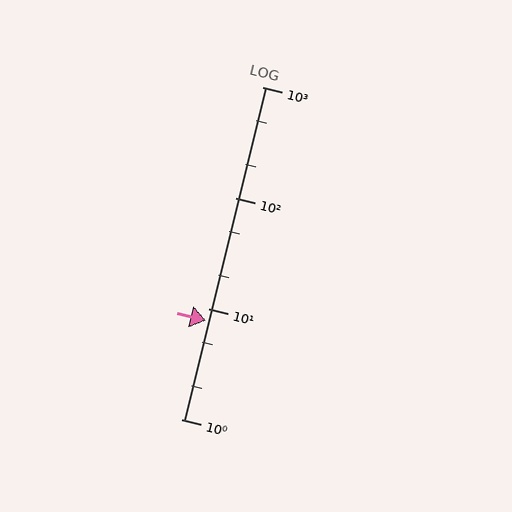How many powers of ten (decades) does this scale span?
The scale spans 3 decades, from 1 to 1000.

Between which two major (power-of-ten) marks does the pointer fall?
The pointer is between 1 and 10.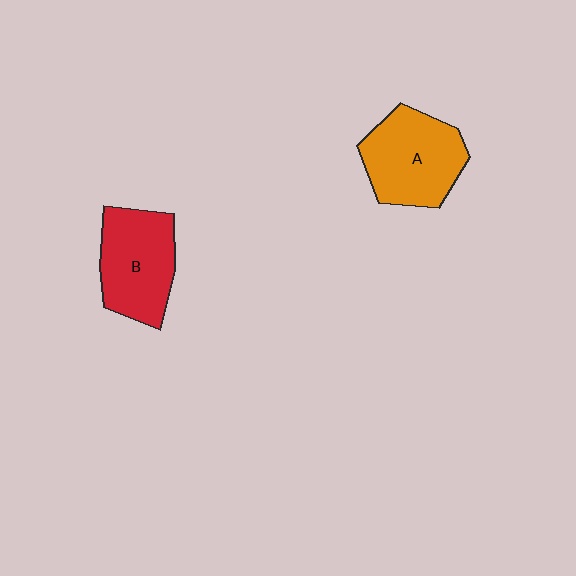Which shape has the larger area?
Shape A (orange).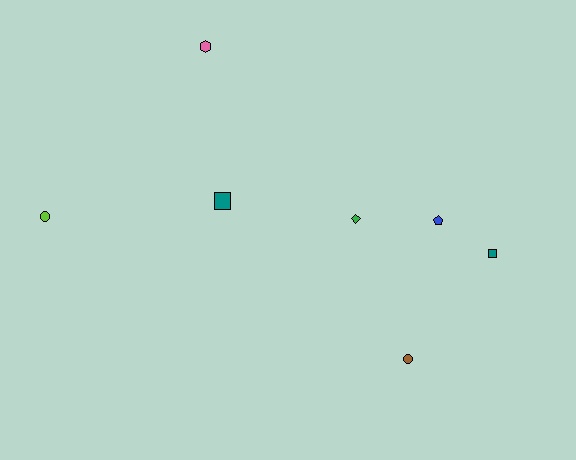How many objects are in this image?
There are 7 objects.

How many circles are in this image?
There are 2 circles.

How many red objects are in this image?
There are no red objects.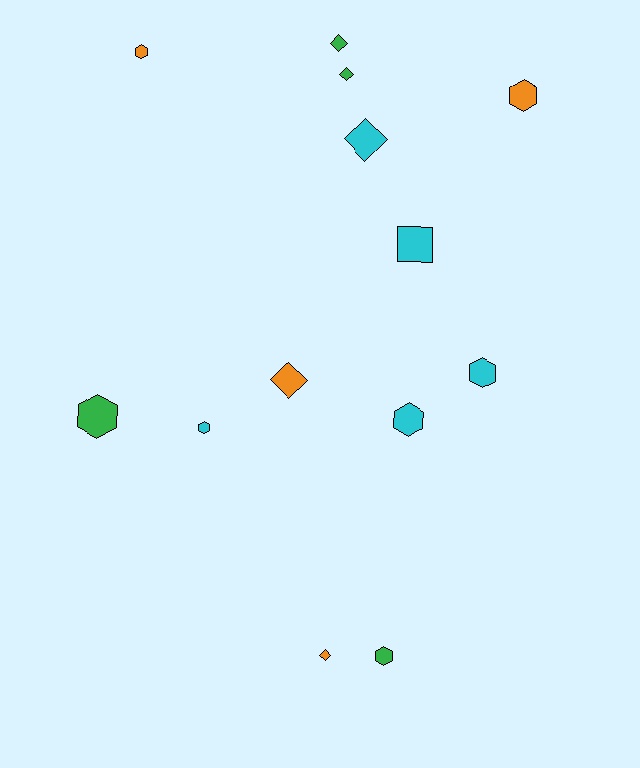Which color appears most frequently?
Cyan, with 5 objects.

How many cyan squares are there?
There is 1 cyan square.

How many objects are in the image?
There are 13 objects.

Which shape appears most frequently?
Hexagon, with 7 objects.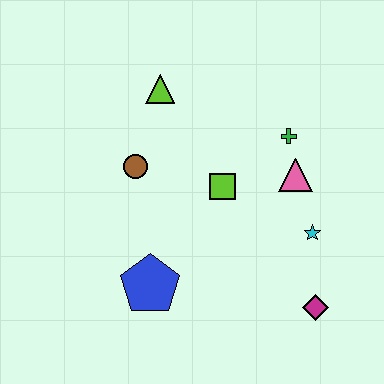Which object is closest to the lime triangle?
The brown circle is closest to the lime triangle.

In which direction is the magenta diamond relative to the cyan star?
The magenta diamond is below the cyan star.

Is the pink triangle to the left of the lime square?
No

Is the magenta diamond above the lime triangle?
No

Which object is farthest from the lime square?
The magenta diamond is farthest from the lime square.